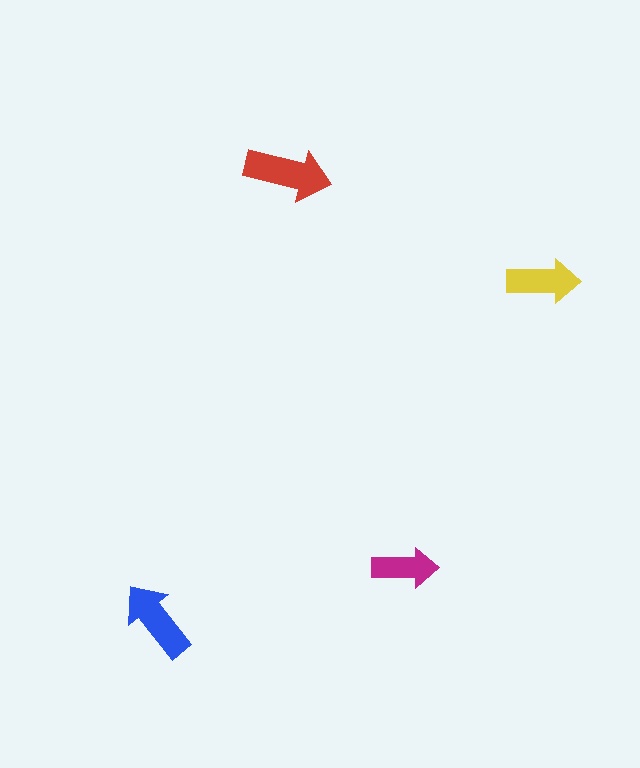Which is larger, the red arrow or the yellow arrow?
The red one.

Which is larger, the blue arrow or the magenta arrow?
The blue one.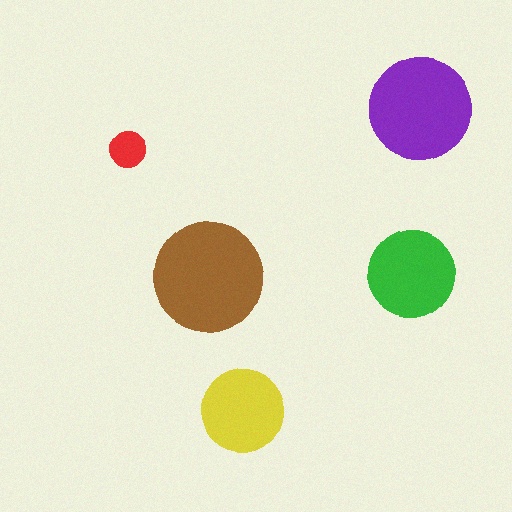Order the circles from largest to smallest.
the brown one, the purple one, the green one, the yellow one, the red one.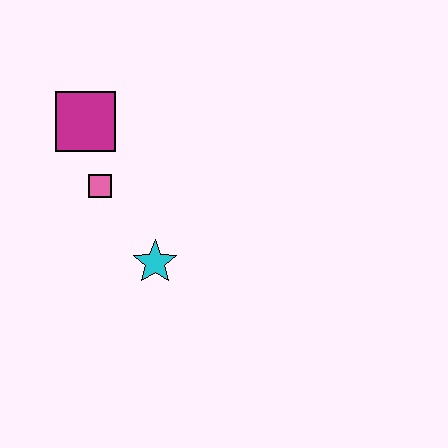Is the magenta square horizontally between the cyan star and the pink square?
No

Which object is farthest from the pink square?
The cyan star is farthest from the pink square.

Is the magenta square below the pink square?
No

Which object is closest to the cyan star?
The pink square is closest to the cyan star.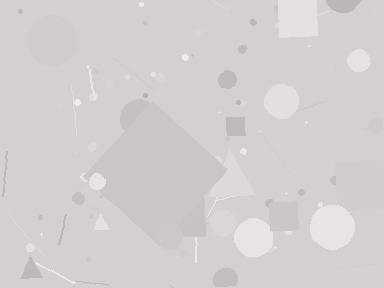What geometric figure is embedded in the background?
A diamond is embedded in the background.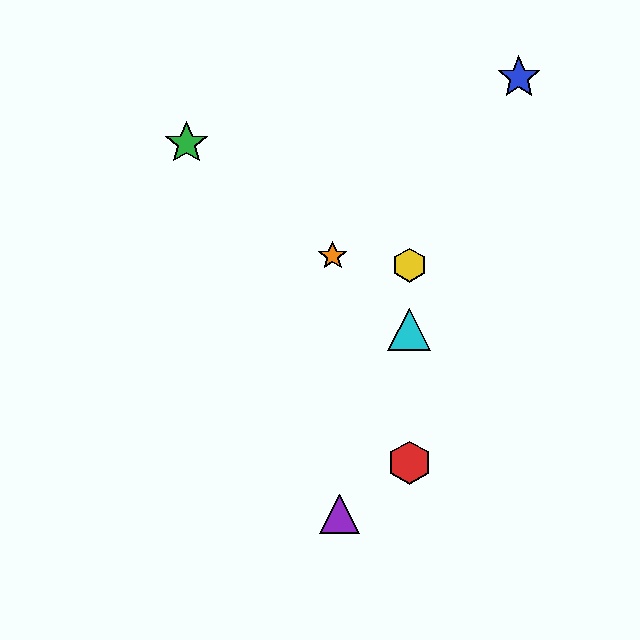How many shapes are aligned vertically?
3 shapes (the red hexagon, the yellow hexagon, the cyan triangle) are aligned vertically.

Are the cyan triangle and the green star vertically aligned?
No, the cyan triangle is at x≈409 and the green star is at x≈187.